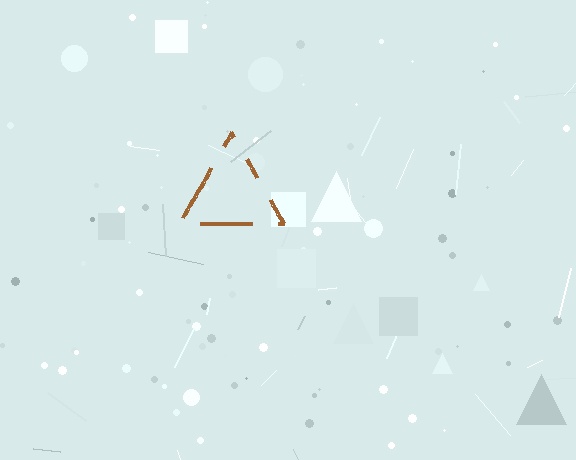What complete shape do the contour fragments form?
The contour fragments form a triangle.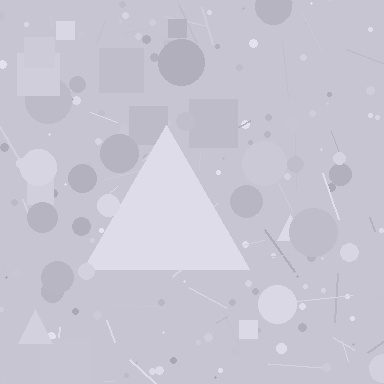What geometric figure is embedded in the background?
A triangle is embedded in the background.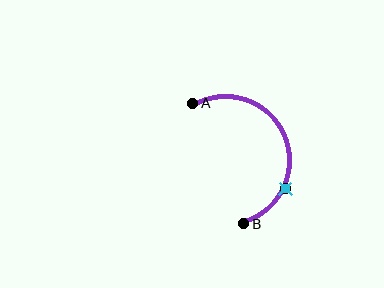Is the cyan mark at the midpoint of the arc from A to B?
No. The cyan mark lies on the arc but is closer to endpoint B. The arc midpoint would be at the point on the curve equidistant along the arc from both A and B.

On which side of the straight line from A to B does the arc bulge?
The arc bulges to the right of the straight line connecting A and B.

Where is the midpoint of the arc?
The arc midpoint is the point on the curve farthest from the straight line joining A and B. It sits to the right of that line.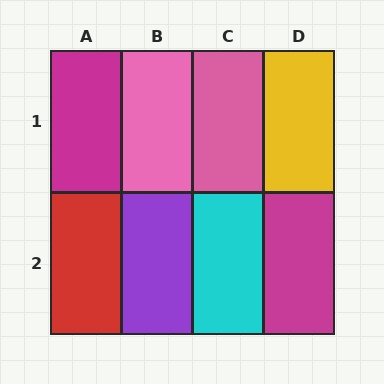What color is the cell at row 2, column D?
Magenta.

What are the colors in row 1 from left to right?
Magenta, pink, pink, yellow.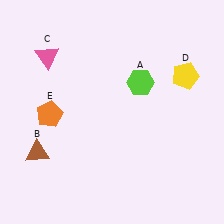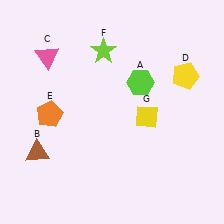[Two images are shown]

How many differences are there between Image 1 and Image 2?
There are 2 differences between the two images.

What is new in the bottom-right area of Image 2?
A yellow diamond (G) was added in the bottom-right area of Image 2.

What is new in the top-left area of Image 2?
A lime star (F) was added in the top-left area of Image 2.